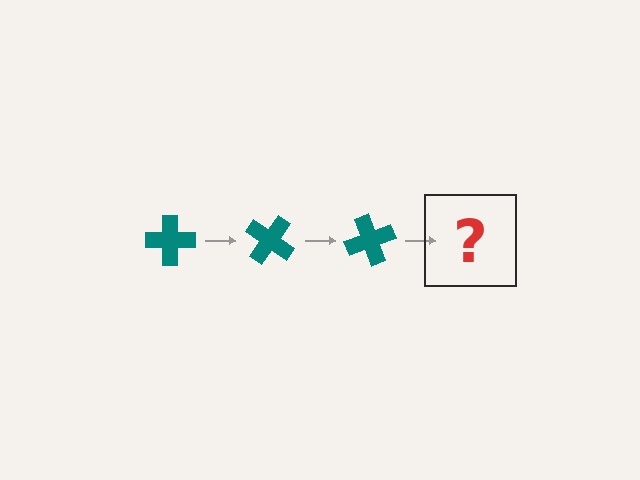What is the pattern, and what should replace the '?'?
The pattern is that the cross rotates 35 degrees each step. The '?' should be a teal cross rotated 105 degrees.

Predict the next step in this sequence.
The next step is a teal cross rotated 105 degrees.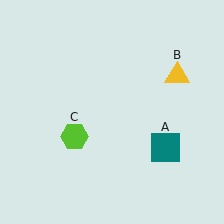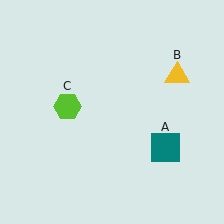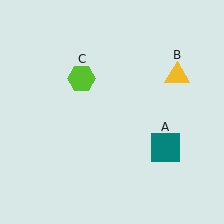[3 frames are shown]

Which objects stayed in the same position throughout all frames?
Teal square (object A) and yellow triangle (object B) remained stationary.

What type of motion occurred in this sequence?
The lime hexagon (object C) rotated clockwise around the center of the scene.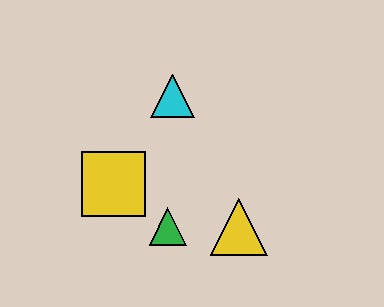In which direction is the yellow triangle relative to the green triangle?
The yellow triangle is to the right of the green triangle.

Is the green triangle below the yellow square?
Yes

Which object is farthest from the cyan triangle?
The yellow triangle is farthest from the cyan triangle.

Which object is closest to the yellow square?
The green triangle is closest to the yellow square.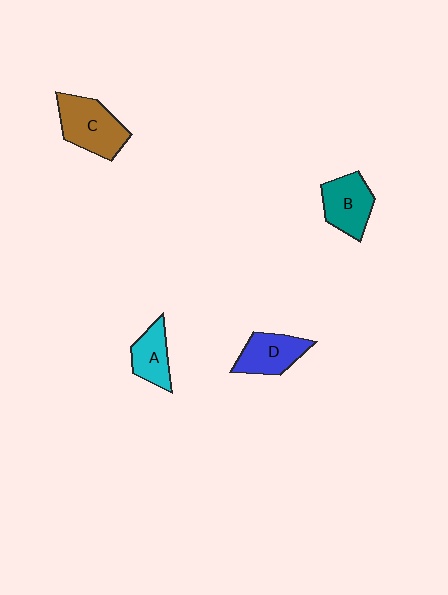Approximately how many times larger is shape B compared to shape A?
Approximately 1.3 times.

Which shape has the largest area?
Shape C (brown).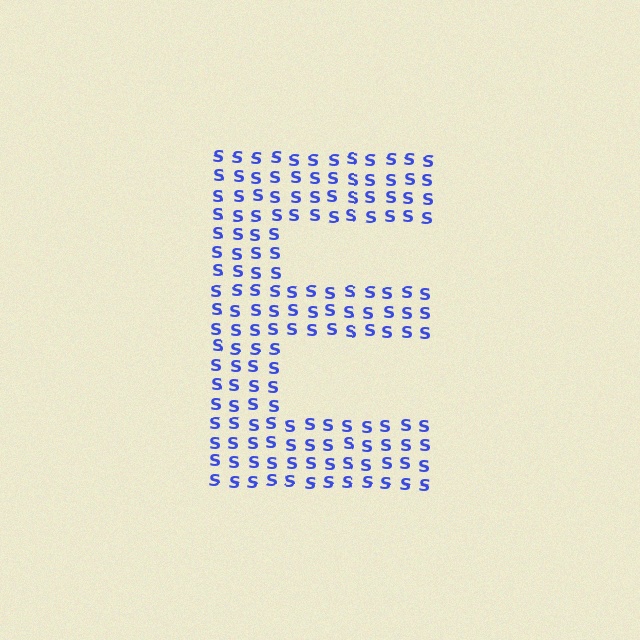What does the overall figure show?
The overall figure shows the letter E.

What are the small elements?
The small elements are letter S's.